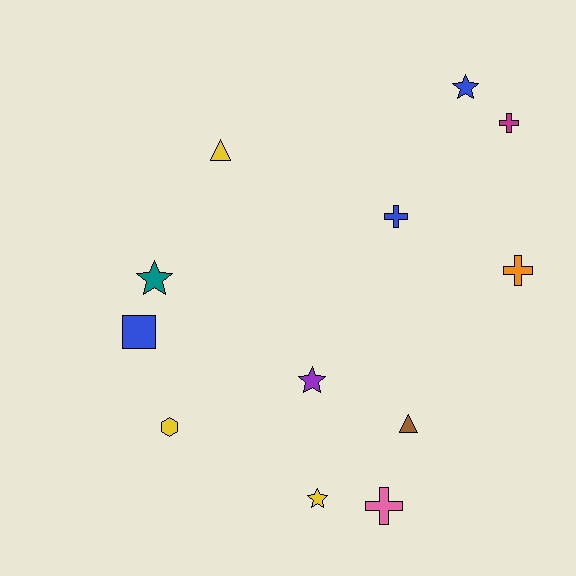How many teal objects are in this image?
There is 1 teal object.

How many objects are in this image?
There are 12 objects.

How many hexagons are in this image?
There is 1 hexagon.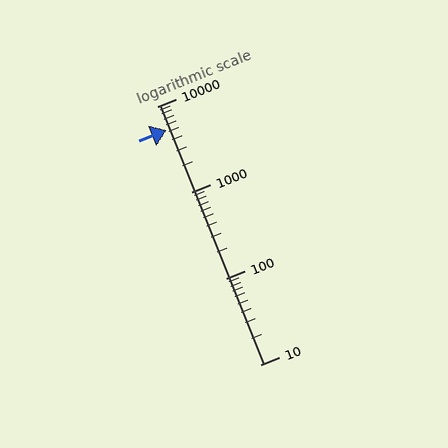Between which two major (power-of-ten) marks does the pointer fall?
The pointer is between 1000 and 10000.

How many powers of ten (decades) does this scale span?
The scale spans 3 decades, from 10 to 10000.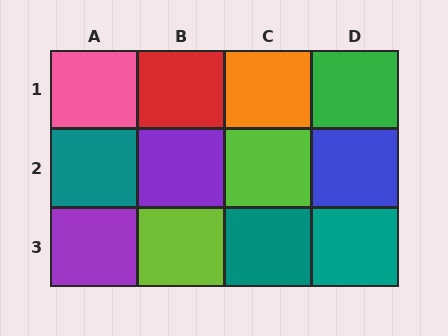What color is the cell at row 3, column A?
Purple.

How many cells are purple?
2 cells are purple.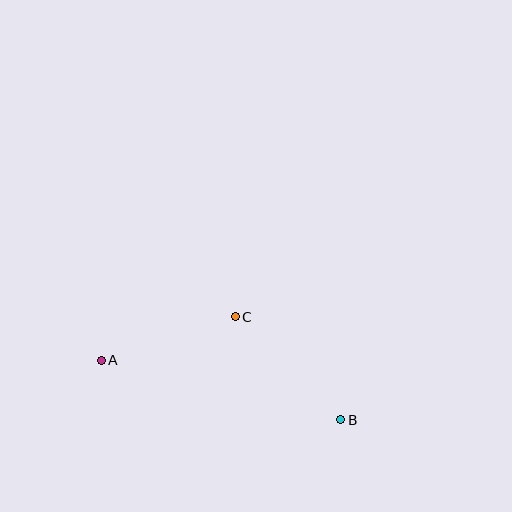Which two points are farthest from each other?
Points A and B are farthest from each other.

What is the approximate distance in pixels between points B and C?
The distance between B and C is approximately 148 pixels.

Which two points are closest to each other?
Points A and C are closest to each other.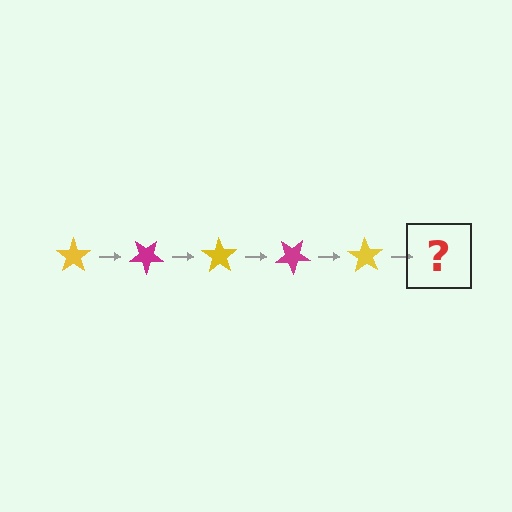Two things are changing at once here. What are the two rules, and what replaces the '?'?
The two rules are that it rotates 35 degrees each step and the color cycles through yellow and magenta. The '?' should be a magenta star, rotated 175 degrees from the start.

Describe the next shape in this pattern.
It should be a magenta star, rotated 175 degrees from the start.